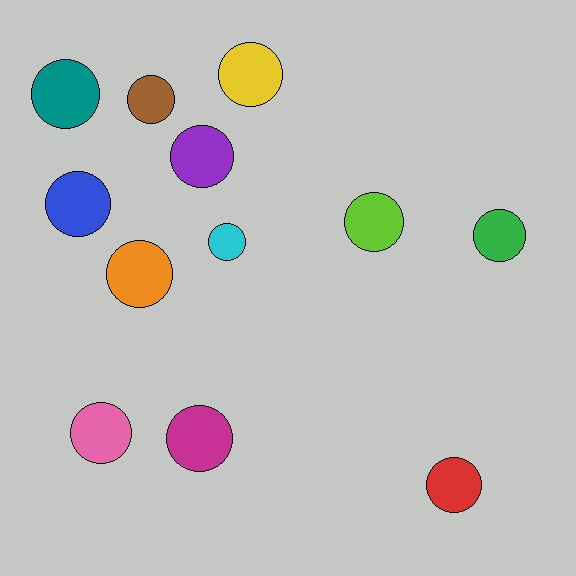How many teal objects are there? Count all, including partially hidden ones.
There is 1 teal object.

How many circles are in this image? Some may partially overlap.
There are 12 circles.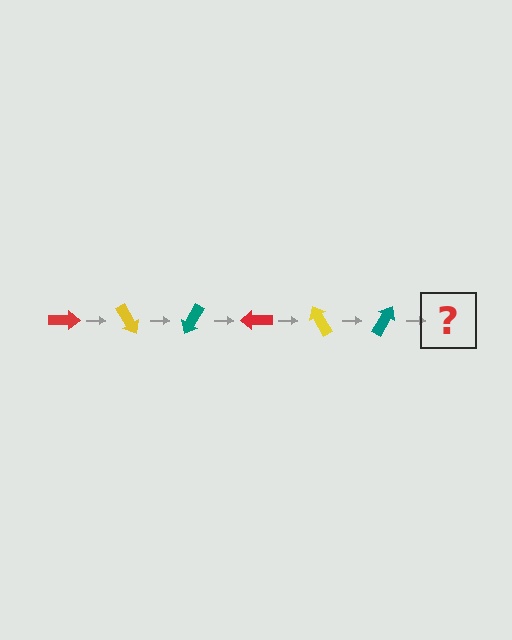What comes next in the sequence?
The next element should be a red arrow, rotated 360 degrees from the start.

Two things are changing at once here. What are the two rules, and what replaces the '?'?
The two rules are that it rotates 60 degrees each step and the color cycles through red, yellow, and teal. The '?' should be a red arrow, rotated 360 degrees from the start.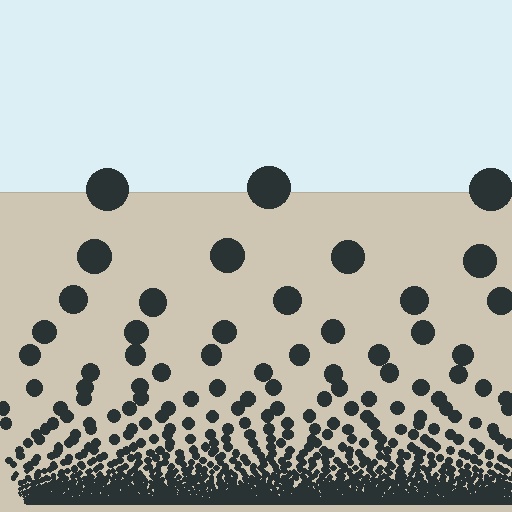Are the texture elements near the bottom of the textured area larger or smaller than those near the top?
Smaller. The gradient is inverted — elements near the bottom are smaller and denser.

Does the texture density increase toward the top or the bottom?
Density increases toward the bottom.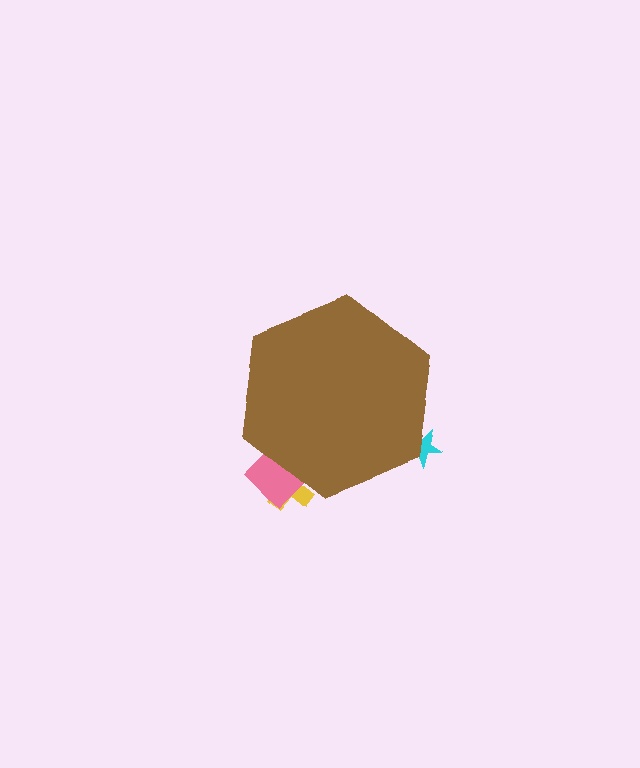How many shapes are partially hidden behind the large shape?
3 shapes are partially hidden.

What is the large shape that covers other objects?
A brown hexagon.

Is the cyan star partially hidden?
Yes, the cyan star is partially hidden behind the brown hexagon.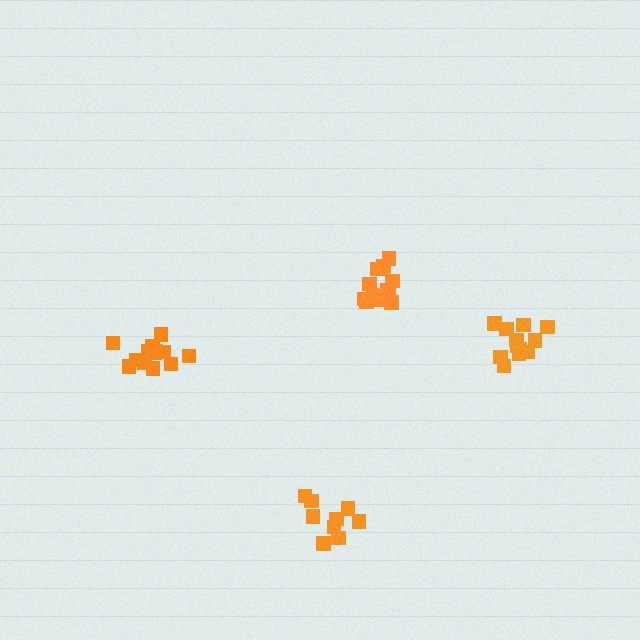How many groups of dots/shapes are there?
There are 4 groups.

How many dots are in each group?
Group 1: 14 dots, Group 2: 12 dots, Group 3: 9 dots, Group 4: 14 dots (49 total).